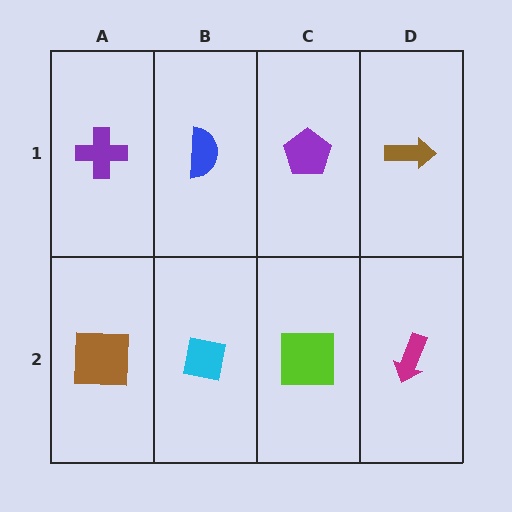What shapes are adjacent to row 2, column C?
A purple pentagon (row 1, column C), a cyan square (row 2, column B), a magenta arrow (row 2, column D).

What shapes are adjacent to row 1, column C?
A lime square (row 2, column C), a blue semicircle (row 1, column B), a brown arrow (row 1, column D).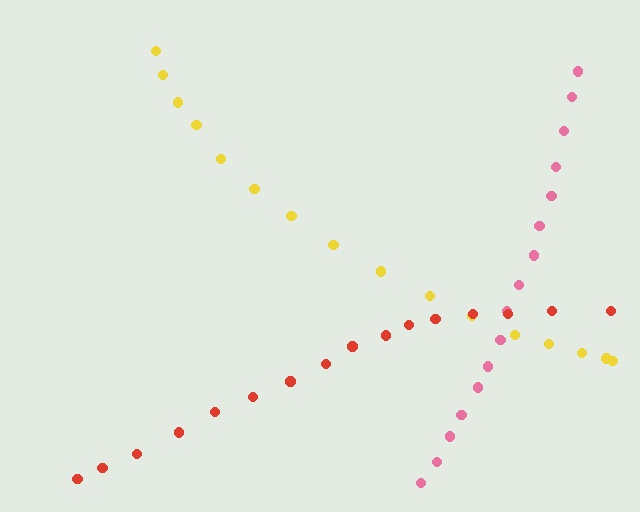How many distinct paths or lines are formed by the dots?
There are 3 distinct paths.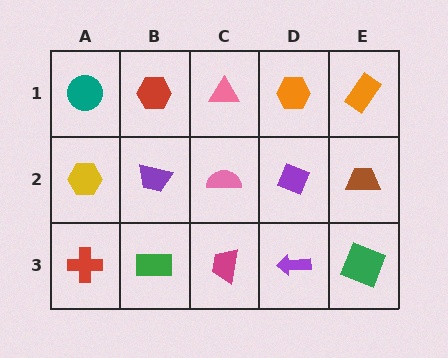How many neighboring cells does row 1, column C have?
3.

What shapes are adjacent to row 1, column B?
A purple trapezoid (row 2, column B), a teal circle (row 1, column A), a pink triangle (row 1, column C).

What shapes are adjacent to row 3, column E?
A brown trapezoid (row 2, column E), a purple arrow (row 3, column D).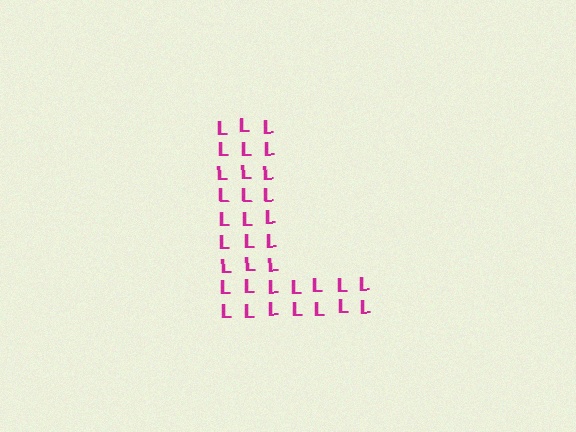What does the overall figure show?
The overall figure shows the letter L.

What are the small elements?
The small elements are letter L's.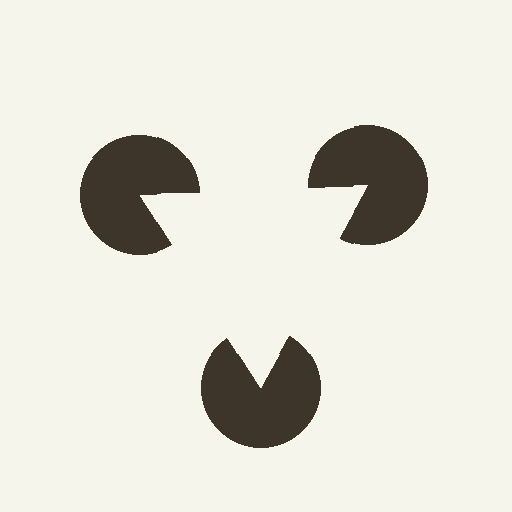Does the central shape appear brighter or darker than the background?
It typically appears slightly brighter than the background, even though no actual brightness change is drawn.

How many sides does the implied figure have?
3 sides.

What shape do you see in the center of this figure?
An illusory triangle — its edges are inferred from the aligned wedge cuts in the pac-man discs, not physically drawn.